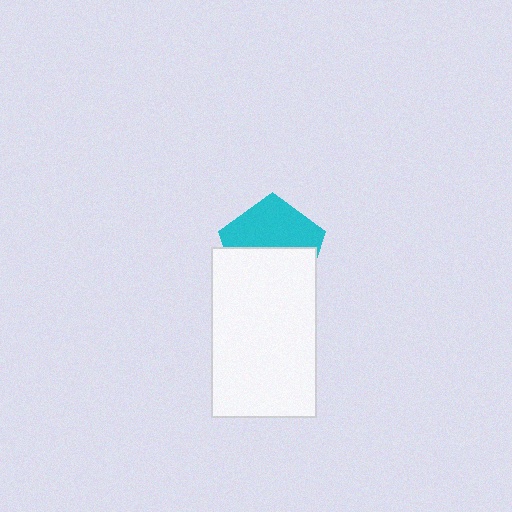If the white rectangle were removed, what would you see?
You would see the complete cyan pentagon.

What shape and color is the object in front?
The object in front is a white rectangle.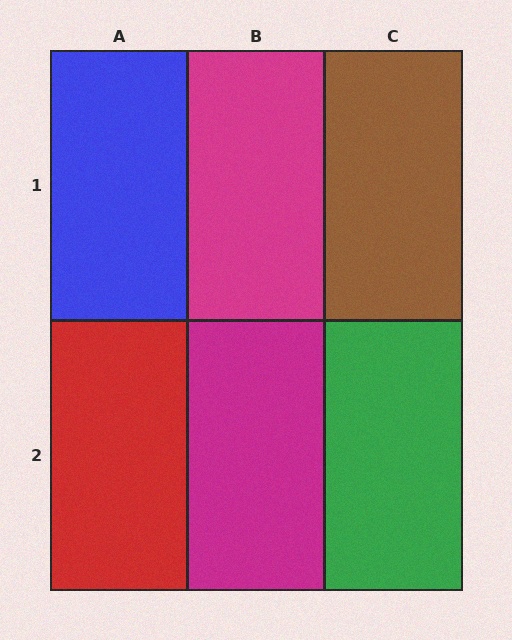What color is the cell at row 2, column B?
Magenta.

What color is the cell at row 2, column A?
Red.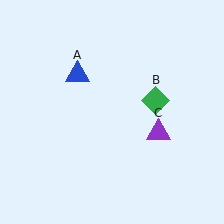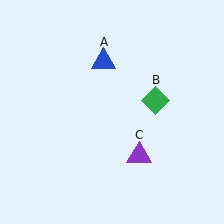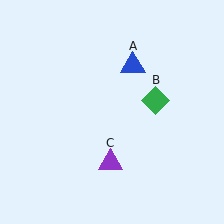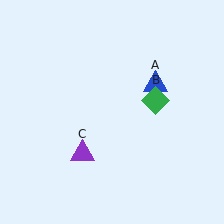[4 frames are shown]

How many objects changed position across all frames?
2 objects changed position: blue triangle (object A), purple triangle (object C).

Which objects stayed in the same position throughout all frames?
Green diamond (object B) remained stationary.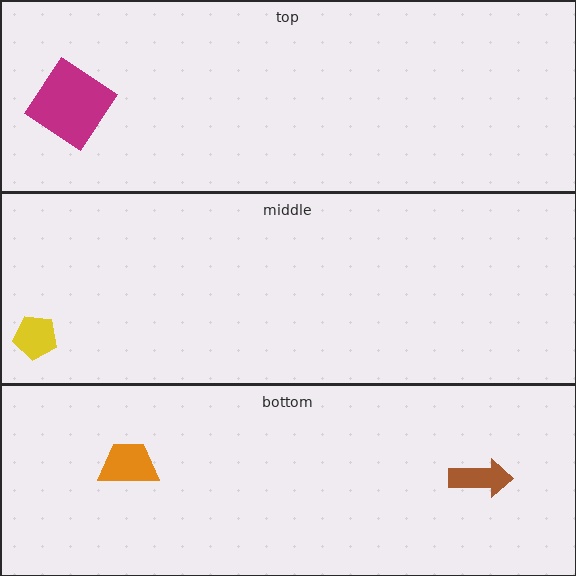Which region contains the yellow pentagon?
The middle region.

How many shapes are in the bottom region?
2.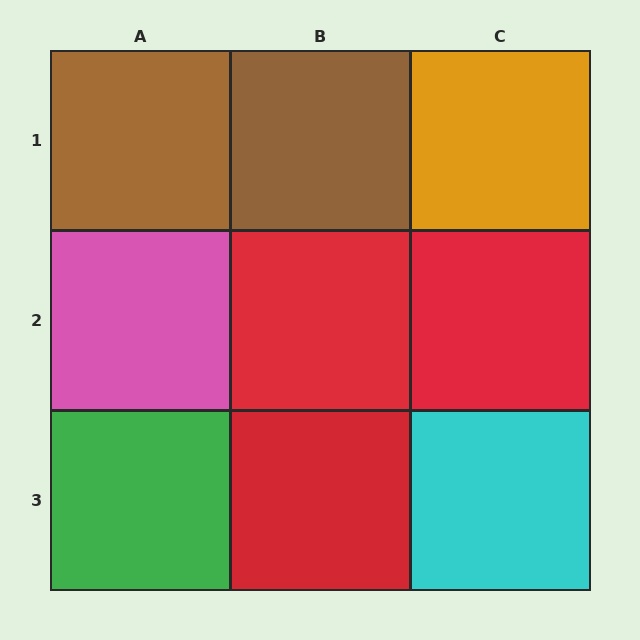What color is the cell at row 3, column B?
Red.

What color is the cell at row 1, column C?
Orange.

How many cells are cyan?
1 cell is cyan.